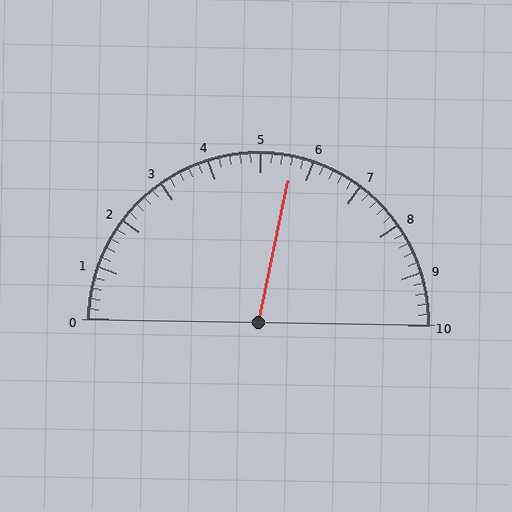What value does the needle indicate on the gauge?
The needle indicates approximately 5.6.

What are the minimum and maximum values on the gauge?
The gauge ranges from 0 to 10.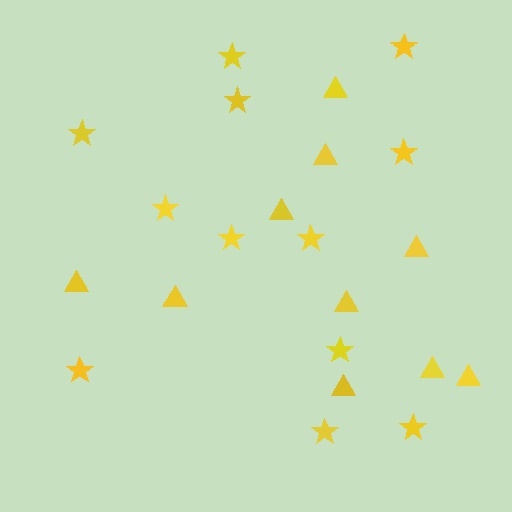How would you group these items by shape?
There are 2 groups: one group of triangles (10) and one group of stars (12).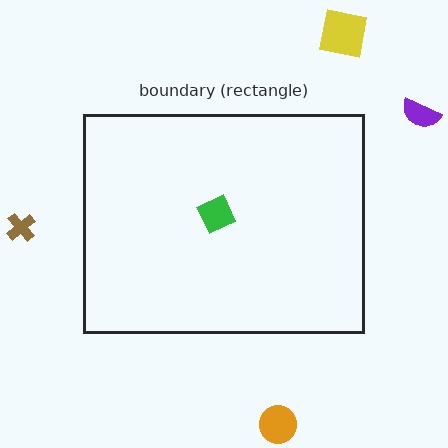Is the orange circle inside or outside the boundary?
Outside.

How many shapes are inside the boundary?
1 inside, 4 outside.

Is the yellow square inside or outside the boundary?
Outside.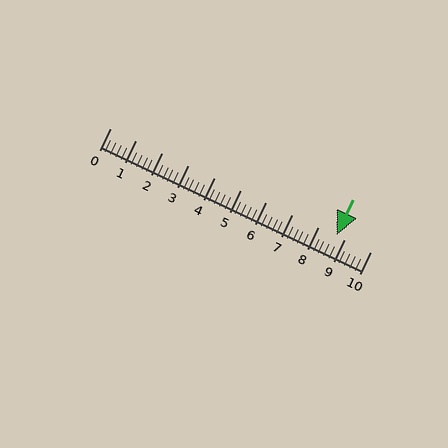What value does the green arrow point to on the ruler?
The green arrow points to approximately 8.7.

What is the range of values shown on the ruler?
The ruler shows values from 0 to 10.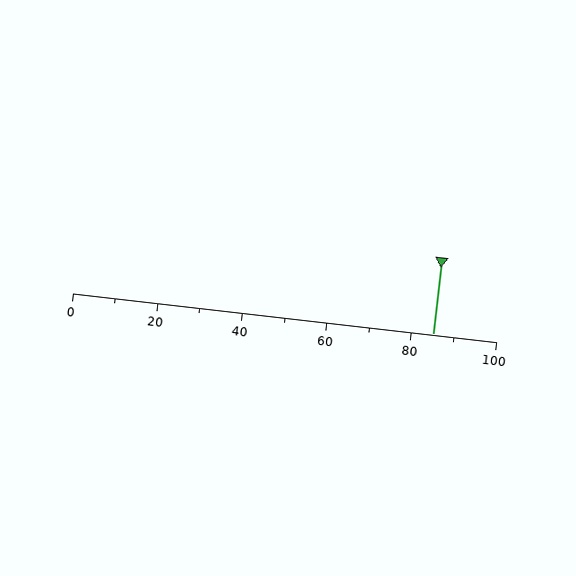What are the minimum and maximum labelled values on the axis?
The axis runs from 0 to 100.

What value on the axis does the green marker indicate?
The marker indicates approximately 85.